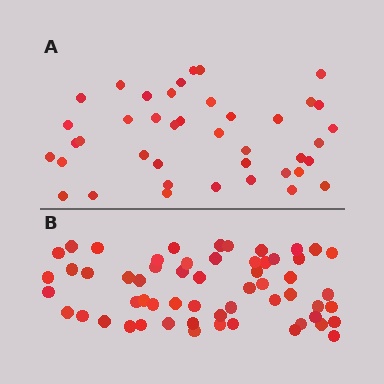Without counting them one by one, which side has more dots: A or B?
Region B (the bottom region) has more dots.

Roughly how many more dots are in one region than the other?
Region B has approximately 15 more dots than region A.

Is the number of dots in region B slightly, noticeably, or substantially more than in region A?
Region B has noticeably more, but not dramatically so. The ratio is roughly 1.4 to 1.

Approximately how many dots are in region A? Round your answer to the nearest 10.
About 40 dots. (The exact count is 41, which rounds to 40.)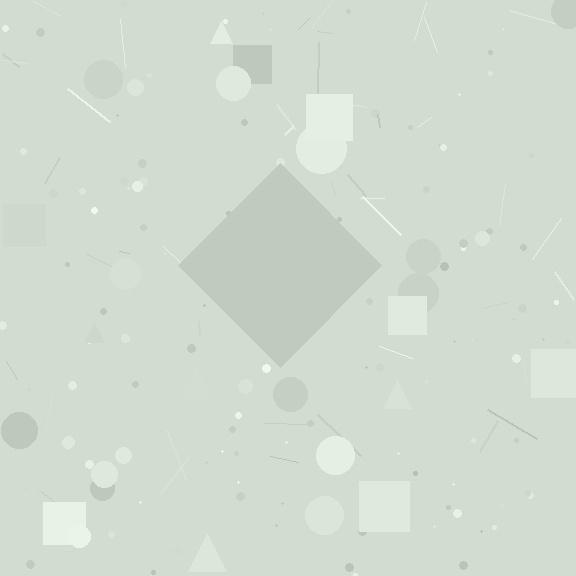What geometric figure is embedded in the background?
A diamond is embedded in the background.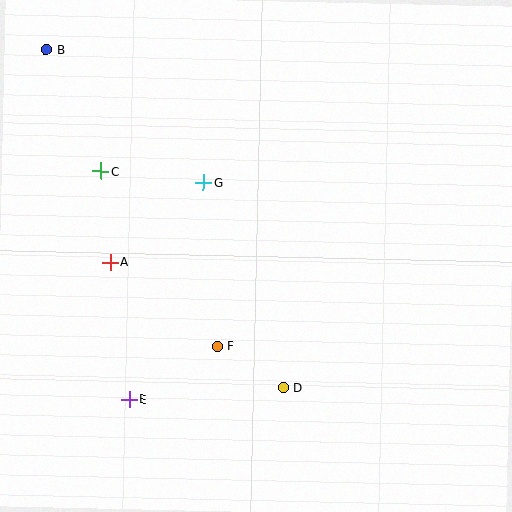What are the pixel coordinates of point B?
Point B is at (46, 49).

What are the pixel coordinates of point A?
Point A is at (110, 262).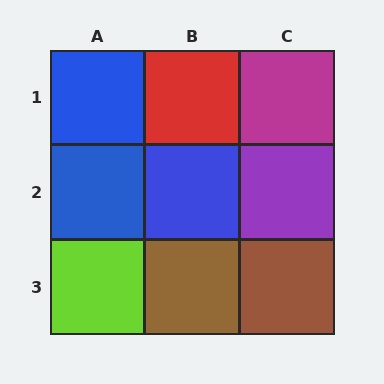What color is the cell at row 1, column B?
Red.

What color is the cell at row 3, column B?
Brown.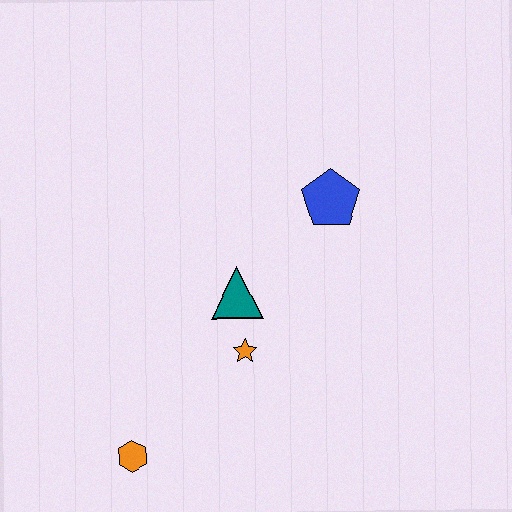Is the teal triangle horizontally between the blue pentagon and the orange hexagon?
Yes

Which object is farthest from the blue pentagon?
The orange hexagon is farthest from the blue pentagon.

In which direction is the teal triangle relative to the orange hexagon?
The teal triangle is above the orange hexagon.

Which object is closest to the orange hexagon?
The orange star is closest to the orange hexagon.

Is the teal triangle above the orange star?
Yes